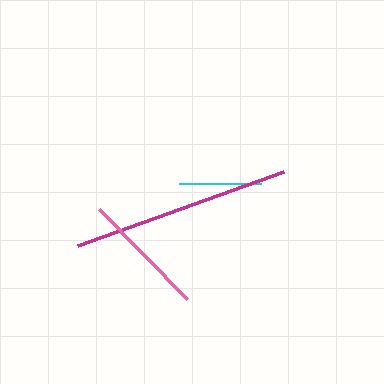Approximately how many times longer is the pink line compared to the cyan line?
The pink line is approximately 1.5 times the length of the cyan line.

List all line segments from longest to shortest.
From longest to shortest: magenta, pink, cyan.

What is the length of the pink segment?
The pink segment is approximately 126 pixels long.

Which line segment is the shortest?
The cyan line is the shortest at approximately 82 pixels.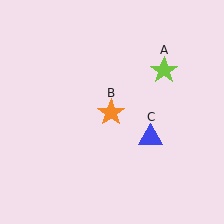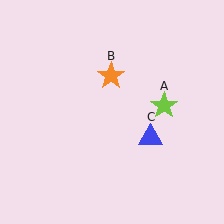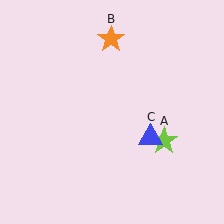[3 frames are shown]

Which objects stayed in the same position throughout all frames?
Blue triangle (object C) remained stationary.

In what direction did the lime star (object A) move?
The lime star (object A) moved down.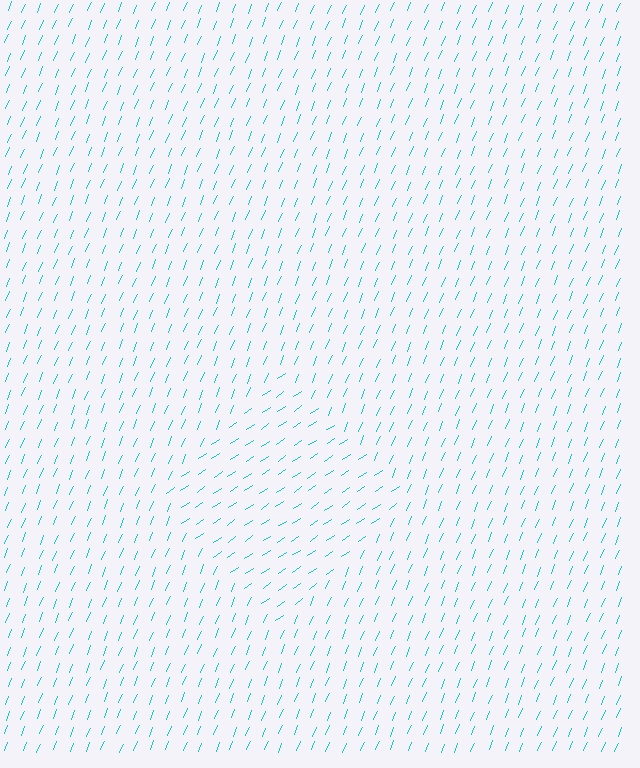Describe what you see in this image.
The image is filled with small cyan line segments. A diamond region in the image has lines oriented differently from the surrounding lines, creating a visible texture boundary.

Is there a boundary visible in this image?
Yes, there is a texture boundary formed by a change in line orientation.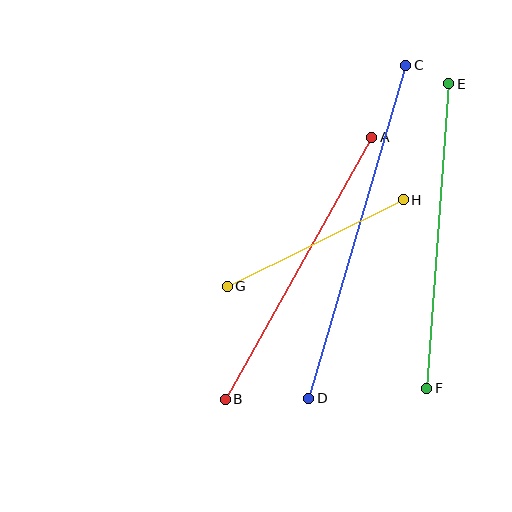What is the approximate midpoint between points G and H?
The midpoint is at approximately (315, 243) pixels.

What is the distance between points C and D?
The distance is approximately 347 pixels.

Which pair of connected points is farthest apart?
Points C and D are farthest apart.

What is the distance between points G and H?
The distance is approximately 196 pixels.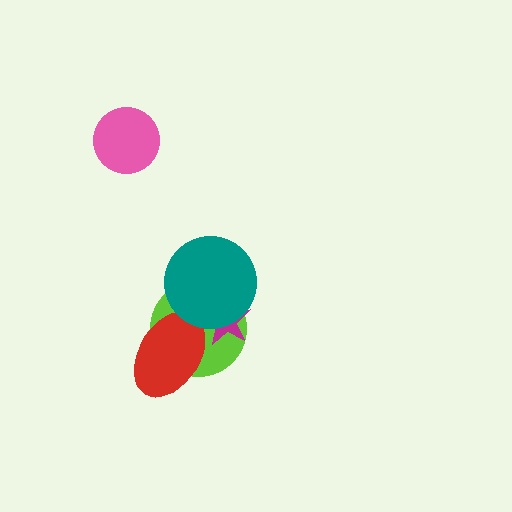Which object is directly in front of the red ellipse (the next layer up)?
The magenta star is directly in front of the red ellipse.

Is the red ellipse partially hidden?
Yes, it is partially covered by another shape.